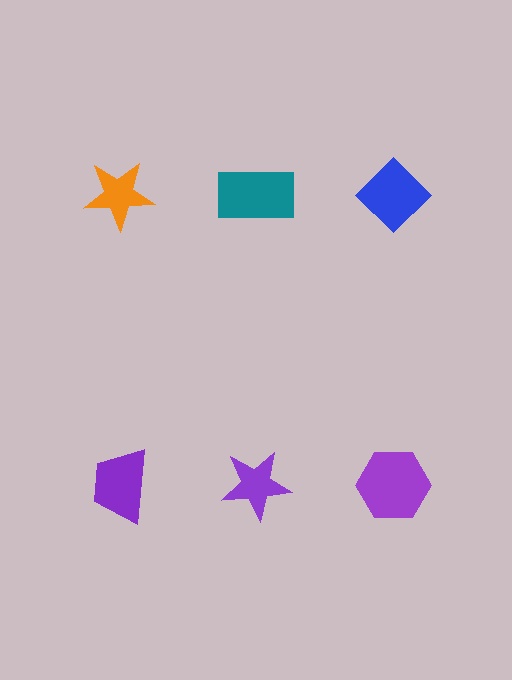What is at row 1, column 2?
A teal rectangle.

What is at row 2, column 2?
A purple star.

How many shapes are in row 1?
3 shapes.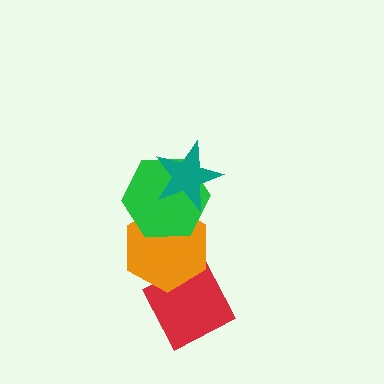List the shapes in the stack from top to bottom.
From top to bottom: the teal star, the green hexagon, the orange hexagon, the red diamond.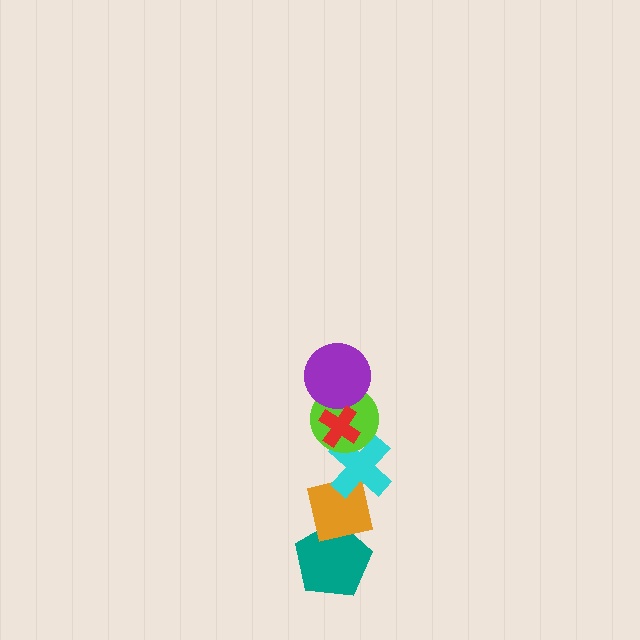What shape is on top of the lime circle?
The purple circle is on top of the lime circle.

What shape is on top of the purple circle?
The red cross is on top of the purple circle.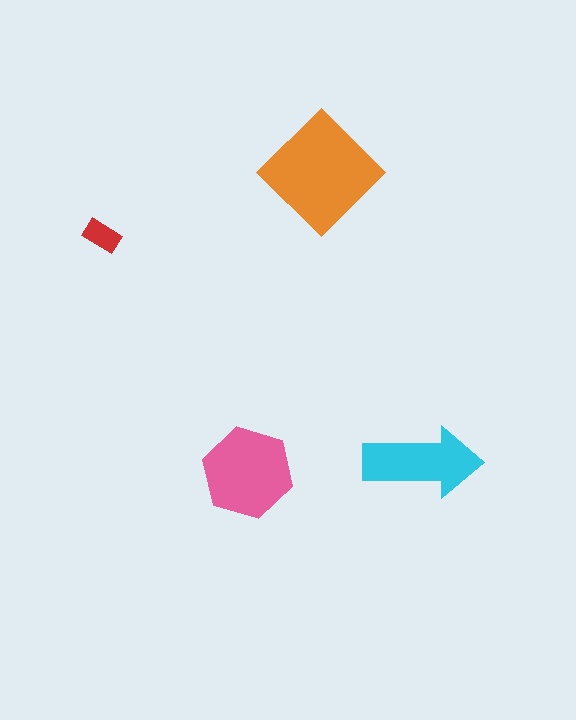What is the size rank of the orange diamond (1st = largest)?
1st.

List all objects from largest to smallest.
The orange diamond, the pink hexagon, the cyan arrow, the red rectangle.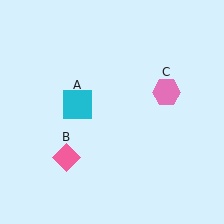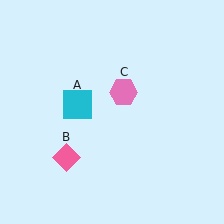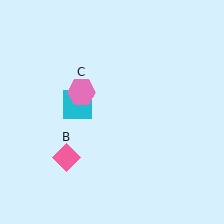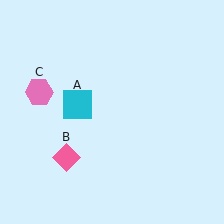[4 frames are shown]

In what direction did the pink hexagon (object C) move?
The pink hexagon (object C) moved left.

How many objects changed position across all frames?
1 object changed position: pink hexagon (object C).